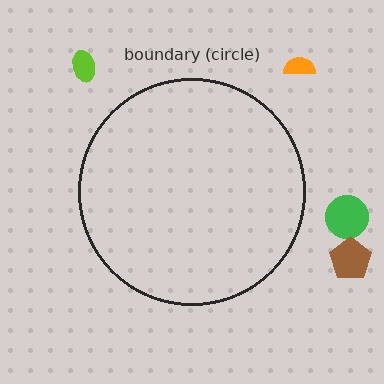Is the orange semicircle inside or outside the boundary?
Outside.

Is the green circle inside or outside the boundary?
Outside.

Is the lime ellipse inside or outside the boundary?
Outside.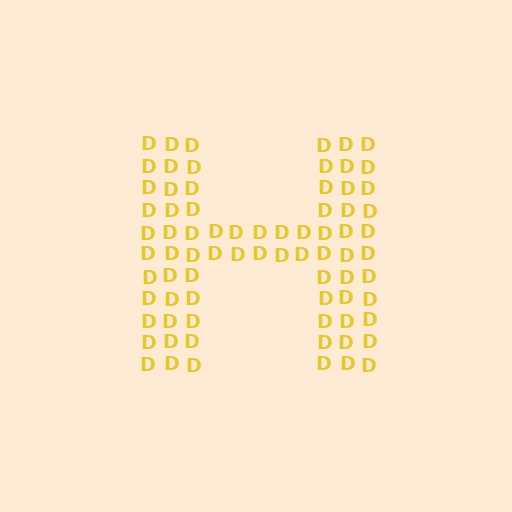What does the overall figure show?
The overall figure shows the letter H.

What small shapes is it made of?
It is made of small letter D's.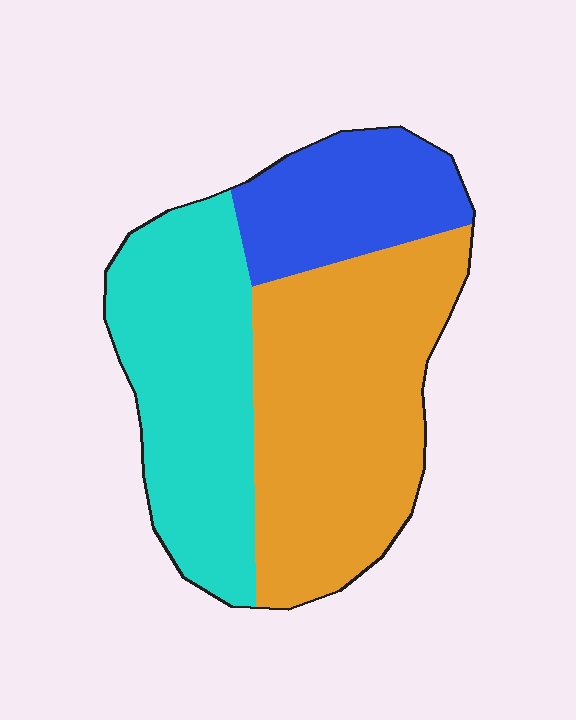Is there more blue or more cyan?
Cyan.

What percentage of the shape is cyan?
Cyan covers 35% of the shape.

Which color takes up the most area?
Orange, at roughly 45%.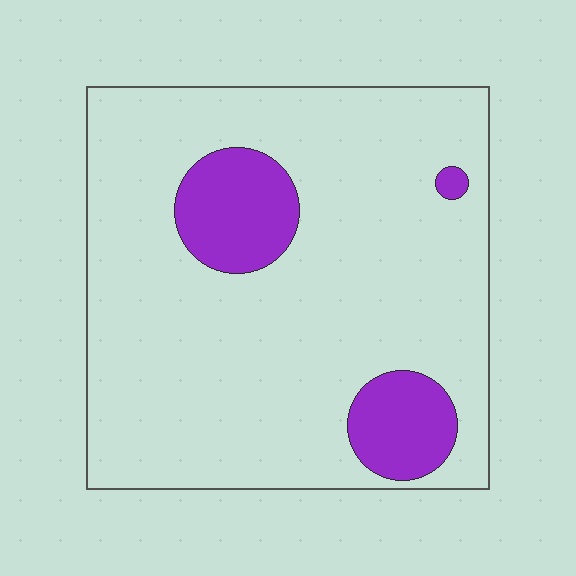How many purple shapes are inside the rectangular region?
3.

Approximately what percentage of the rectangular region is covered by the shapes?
Approximately 15%.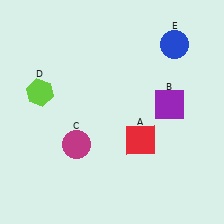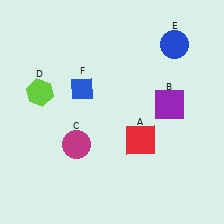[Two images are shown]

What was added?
A blue diamond (F) was added in Image 2.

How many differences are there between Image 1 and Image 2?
There is 1 difference between the two images.